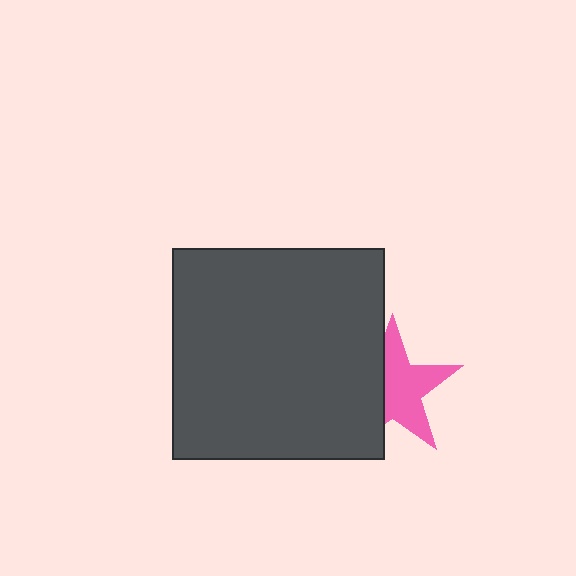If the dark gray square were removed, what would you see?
You would see the complete pink star.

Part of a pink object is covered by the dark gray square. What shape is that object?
It is a star.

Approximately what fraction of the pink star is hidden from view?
Roughly 40% of the pink star is hidden behind the dark gray square.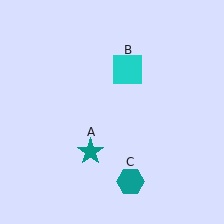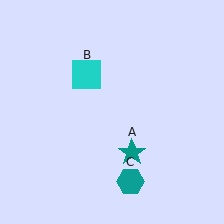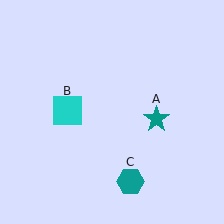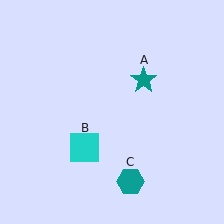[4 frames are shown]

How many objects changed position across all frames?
2 objects changed position: teal star (object A), cyan square (object B).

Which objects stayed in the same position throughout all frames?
Teal hexagon (object C) remained stationary.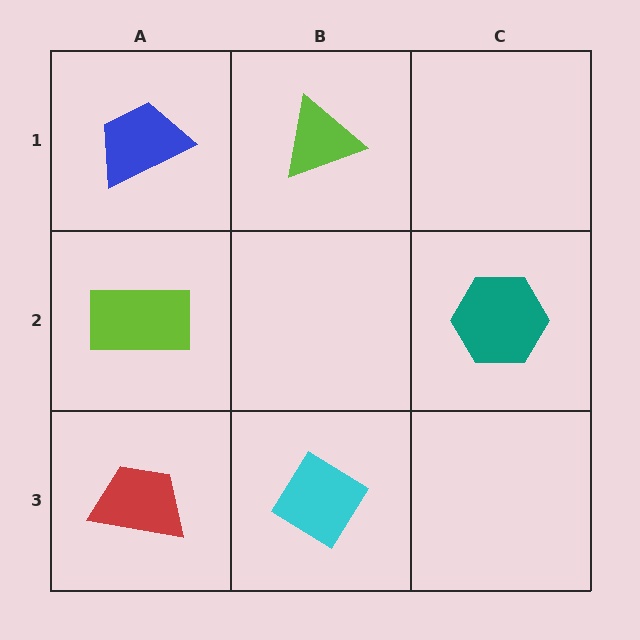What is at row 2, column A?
A lime rectangle.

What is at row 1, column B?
A lime triangle.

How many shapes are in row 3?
2 shapes.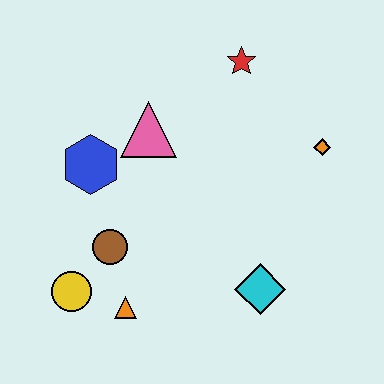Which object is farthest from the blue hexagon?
The orange diamond is farthest from the blue hexagon.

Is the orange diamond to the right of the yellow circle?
Yes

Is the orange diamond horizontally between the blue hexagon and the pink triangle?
No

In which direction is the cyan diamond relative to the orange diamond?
The cyan diamond is below the orange diamond.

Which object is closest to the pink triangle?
The blue hexagon is closest to the pink triangle.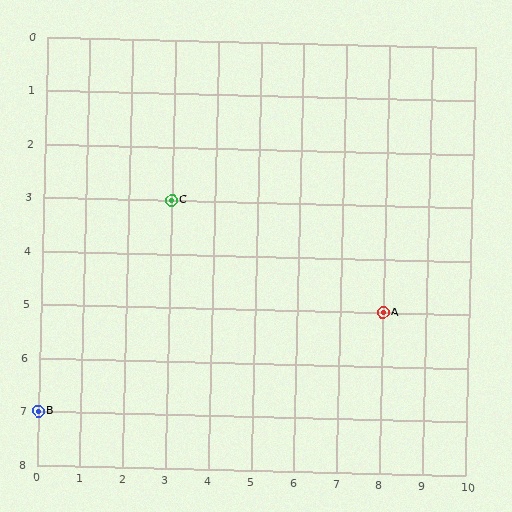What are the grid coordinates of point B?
Point B is at grid coordinates (0, 7).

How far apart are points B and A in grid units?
Points B and A are 8 columns and 2 rows apart (about 8.2 grid units diagonally).